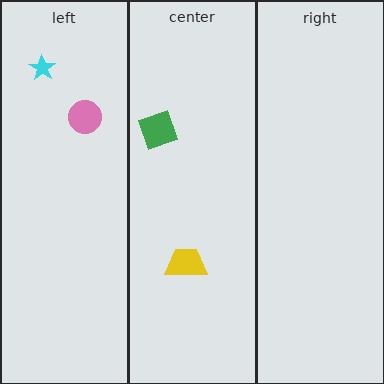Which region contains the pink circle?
The left region.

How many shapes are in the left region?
2.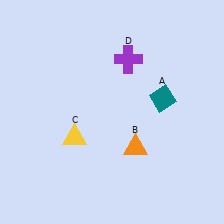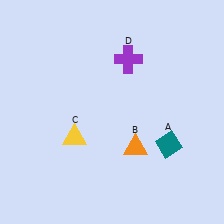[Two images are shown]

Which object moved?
The teal diamond (A) moved down.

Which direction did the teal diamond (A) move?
The teal diamond (A) moved down.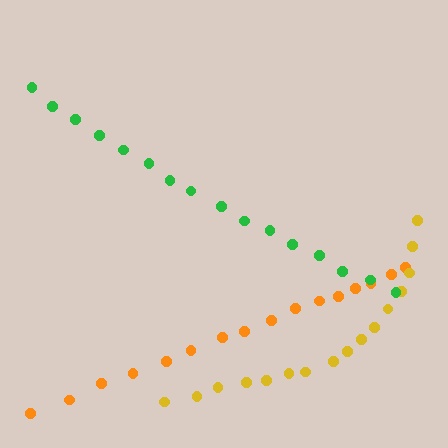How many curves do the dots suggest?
There are 3 distinct paths.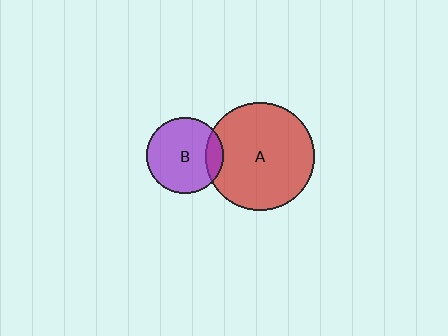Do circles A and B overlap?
Yes.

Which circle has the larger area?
Circle A (red).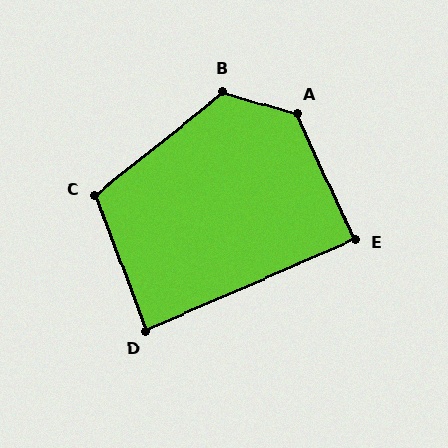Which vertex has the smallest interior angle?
D, at approximately 87 degrees.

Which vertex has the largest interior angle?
A, at approximately 131 degrees.